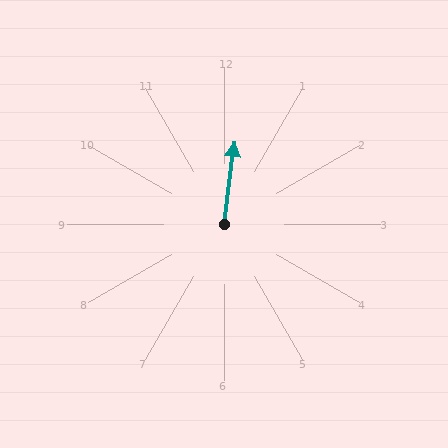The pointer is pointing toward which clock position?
Roughly 12 o'clock.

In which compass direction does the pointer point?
North.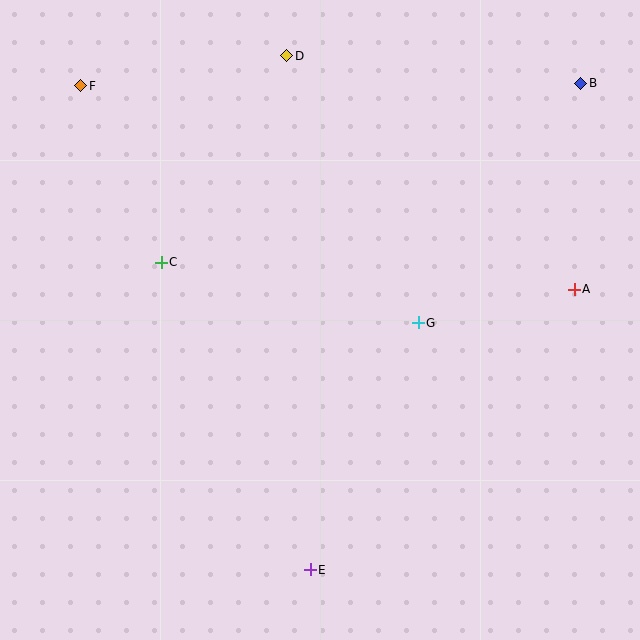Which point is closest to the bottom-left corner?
Point E is closest to the bottom-left corner.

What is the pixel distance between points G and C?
The distance between G and C is 264 pixels.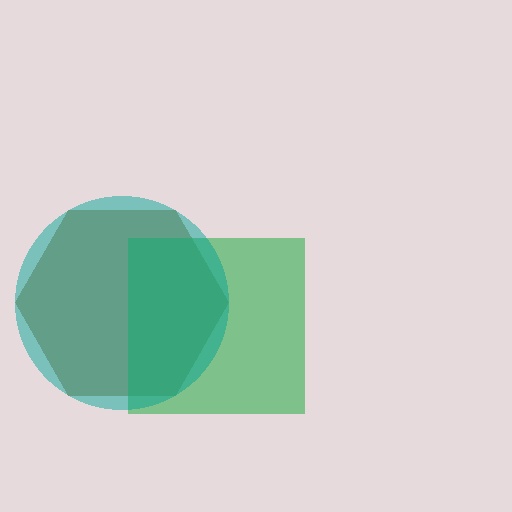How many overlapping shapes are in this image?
There are 3 overlapping shapes in the image.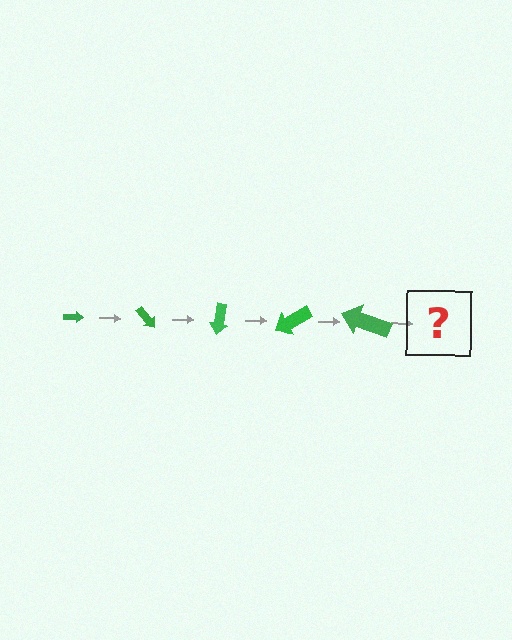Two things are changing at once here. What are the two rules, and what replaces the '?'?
The two rules are that the arrow grows larger each step and it rotates 50 degrees each step. The '?' should be an arrow, larger than the previous one and rotated 250 degrees from the start.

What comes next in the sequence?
The next element should be an arrow, larger than the previous one and rotated 250 degrees from the start.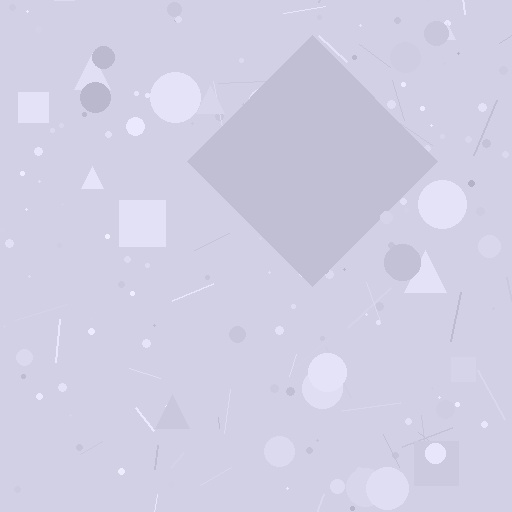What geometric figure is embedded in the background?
A diamond is embedded in the background.